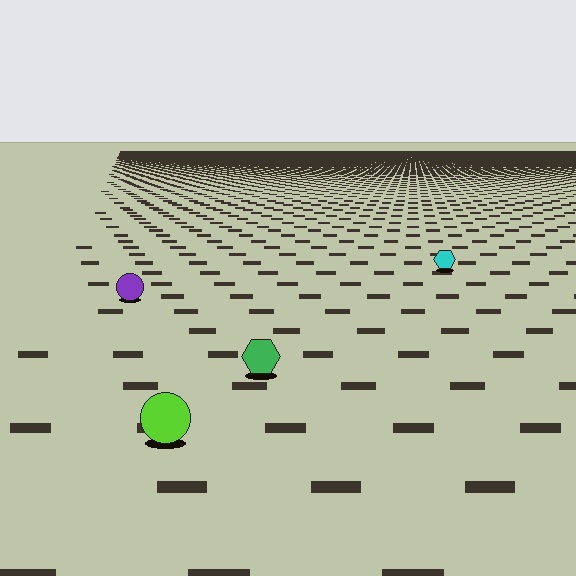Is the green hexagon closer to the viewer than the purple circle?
Yes. The green hexagon is closer — you can tell from the texture gradient: the ground texture is coarser near it.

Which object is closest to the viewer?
The lime circle is closest. The texture marks near it are larger and more spread out.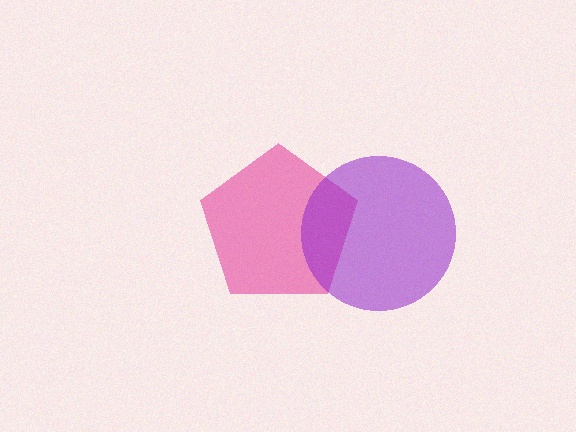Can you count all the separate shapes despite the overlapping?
Yes, there are 2 separate shapes.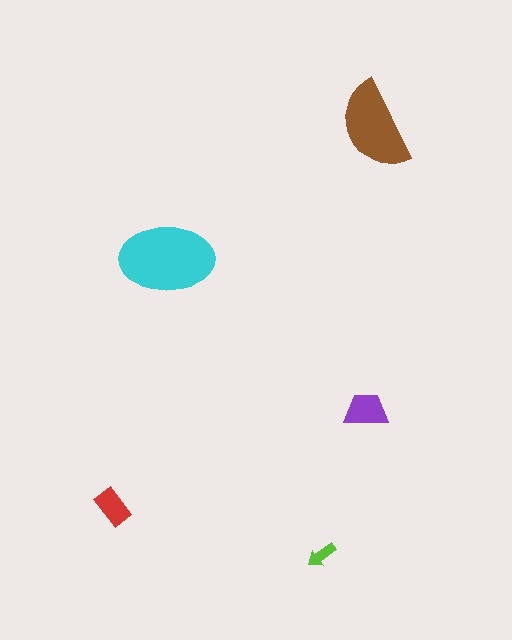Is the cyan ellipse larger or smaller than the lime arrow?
Larger.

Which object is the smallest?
The lime arrow.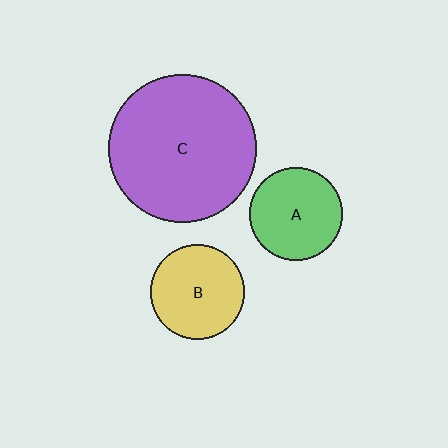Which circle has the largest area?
Circle C (purple).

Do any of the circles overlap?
No, none of the circles overlap.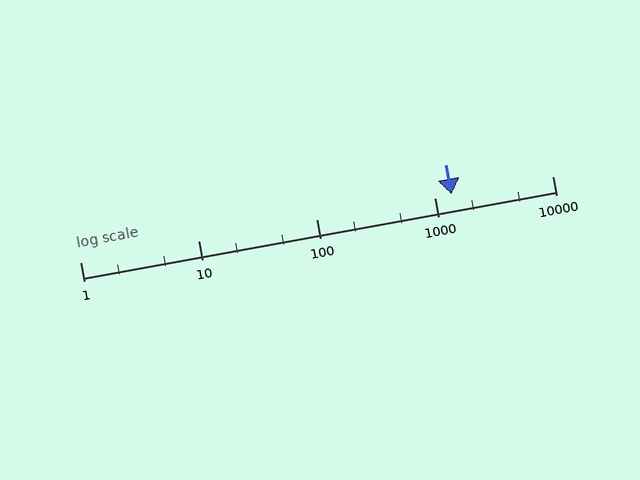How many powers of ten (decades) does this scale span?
The scale spans 4 decades, from 1 to 10000.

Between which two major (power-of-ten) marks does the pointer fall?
The pointer is between 1000 and 10000.